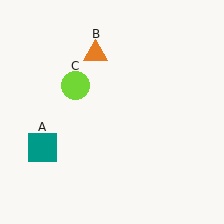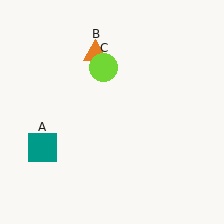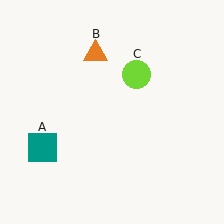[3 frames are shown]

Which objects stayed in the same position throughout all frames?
Teal square (object A) and orange triangle (object B) remained stationary.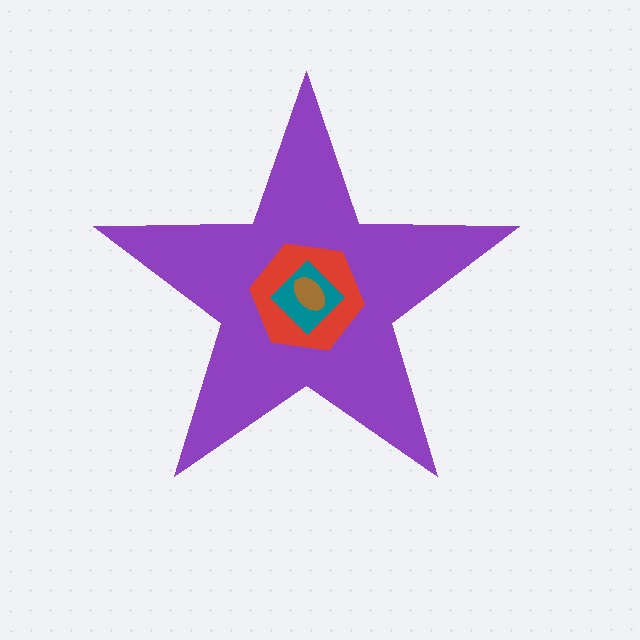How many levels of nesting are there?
4.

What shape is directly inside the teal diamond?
The brown ellipse.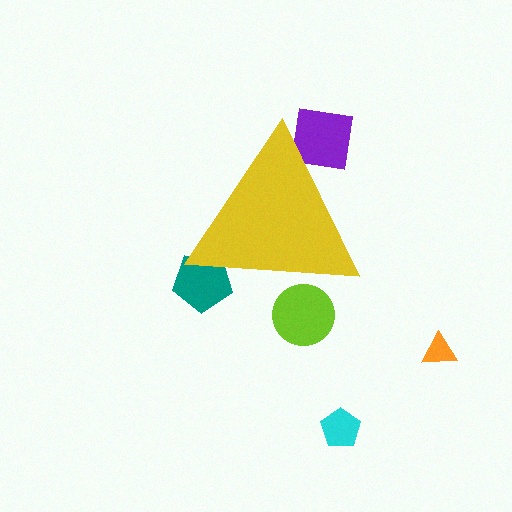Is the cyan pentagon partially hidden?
No, the cyan pentagon is fully visible.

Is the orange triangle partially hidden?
No, the orange triangle is fully visible.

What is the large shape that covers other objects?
A yellow triangle.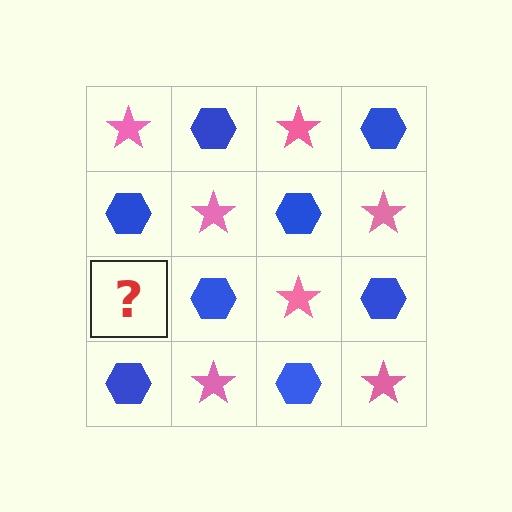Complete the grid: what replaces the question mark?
The question mark should be replaced with a pink star.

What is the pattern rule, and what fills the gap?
The rule is that it alternates pink star and blue hexagon in a checkerboard pattern. The gap should be filled with a pink star.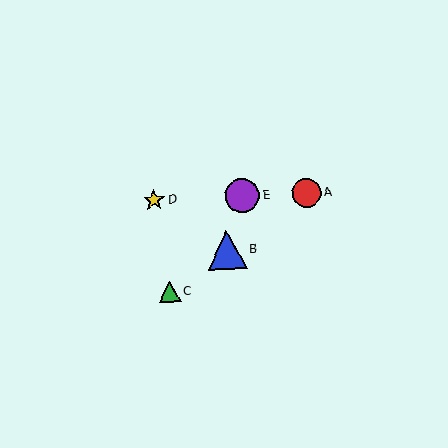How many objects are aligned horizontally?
3 objects (A, D, E) are aligned horizontally.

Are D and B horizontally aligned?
No, D is at y≈200 and B is at y≈250.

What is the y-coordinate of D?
Object D is at y≈200.